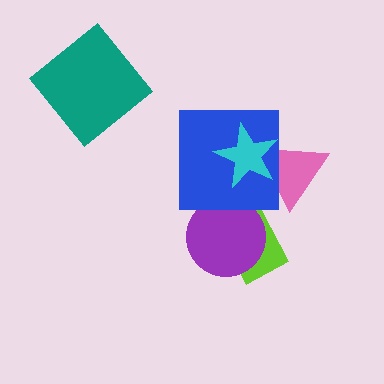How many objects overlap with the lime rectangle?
1 object overlaps with the lime rectangle.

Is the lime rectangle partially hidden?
Yes, it is partially covered by another shape.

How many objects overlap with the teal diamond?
0 objects overlap with the teal diamond.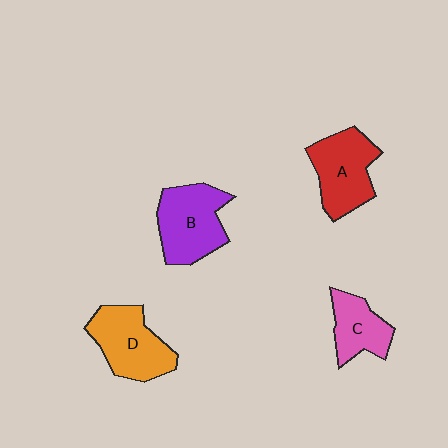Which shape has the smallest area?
Shape C (pink).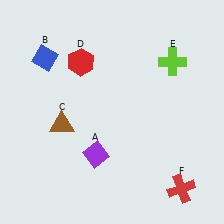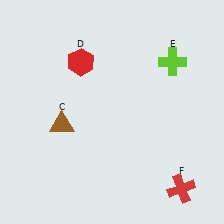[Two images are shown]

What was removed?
The blue diamond (B), the purple diamond (A) were removed in Image 2.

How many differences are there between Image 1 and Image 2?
There are 2 differences between the two images.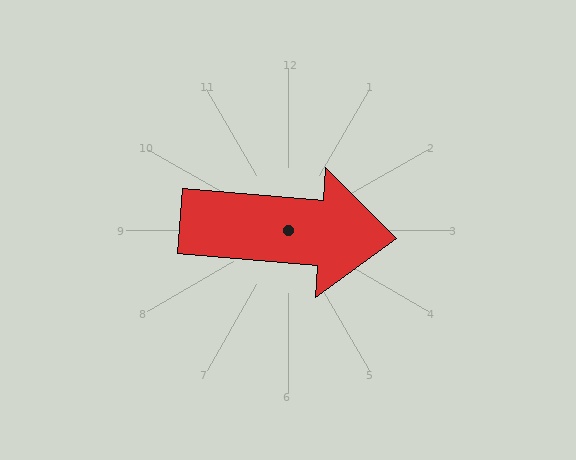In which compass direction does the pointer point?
East.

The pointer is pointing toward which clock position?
Roughly 3 o'clock.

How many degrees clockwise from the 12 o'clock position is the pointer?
Approximately 95 degrees.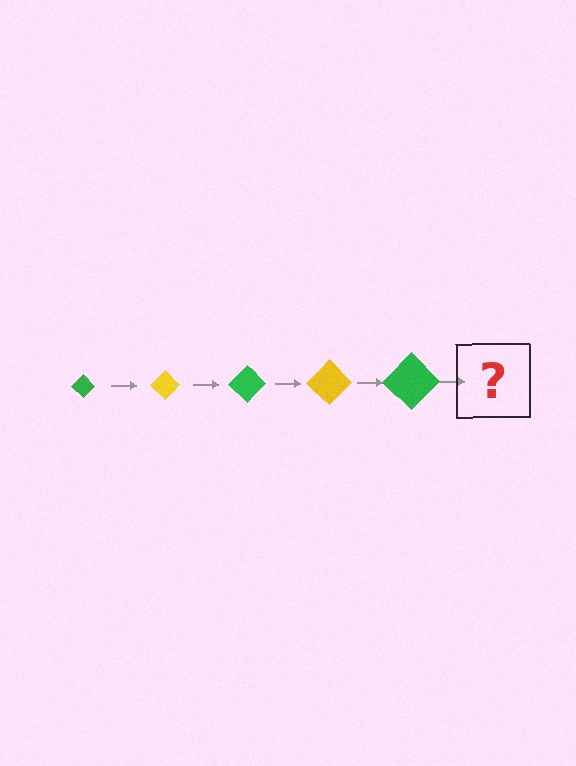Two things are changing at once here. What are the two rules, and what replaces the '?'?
The two rules are that the diamond grows larger each step and the color cycles through green and yellow. The '?' should be a yellow diamond, larger than the previous one.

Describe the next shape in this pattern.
It should be a yellow diamond, larger than the previous one.